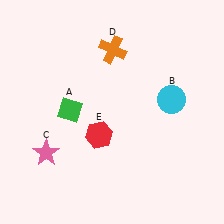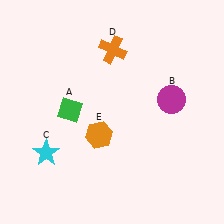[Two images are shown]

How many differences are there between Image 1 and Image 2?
There are 3 differences between the two images.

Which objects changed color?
B changed from cyan to magenta. C changed from pink to cyan. E changed from red to orange.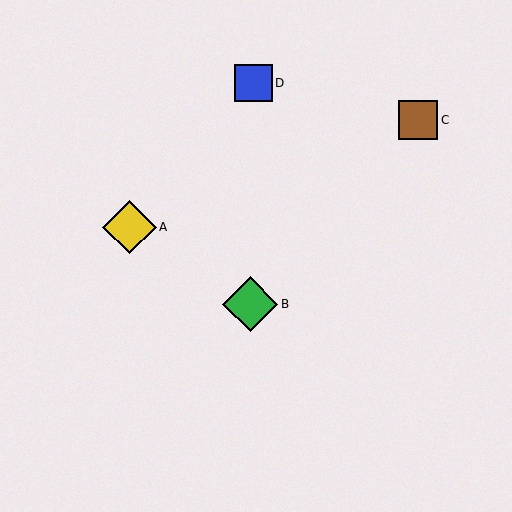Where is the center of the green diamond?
The center of the green diamond is at (250, 304).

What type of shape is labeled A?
Shape A is a yellow diamond.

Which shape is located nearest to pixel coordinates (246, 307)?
The green diamond (labeled B) at (250, 304) is nearest to that location.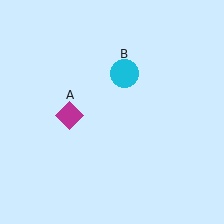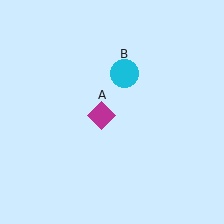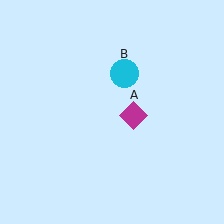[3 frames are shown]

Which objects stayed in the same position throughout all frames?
Cyan circle (object B) remained stationary.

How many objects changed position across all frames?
1 object changed position: magenta diamond (object A).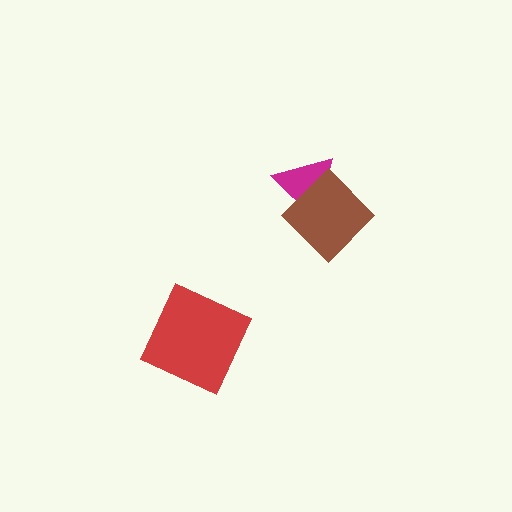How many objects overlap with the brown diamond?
1 object overlaps with the brown diamond.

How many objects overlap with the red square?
0 objects overlap with the red square.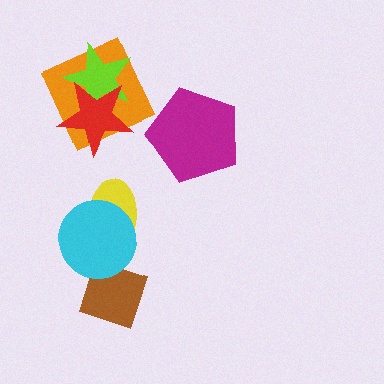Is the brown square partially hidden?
Yes, it is partially covered by another shape.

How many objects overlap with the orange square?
2 objects overlap with the orange square.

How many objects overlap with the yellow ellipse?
1 object overlaps with the yellow ellipse.